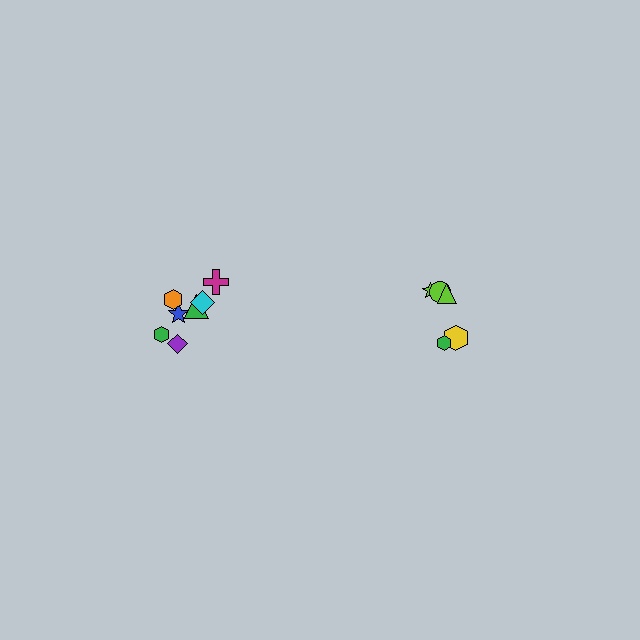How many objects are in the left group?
There are 7 objects.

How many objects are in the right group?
There are 5 objects.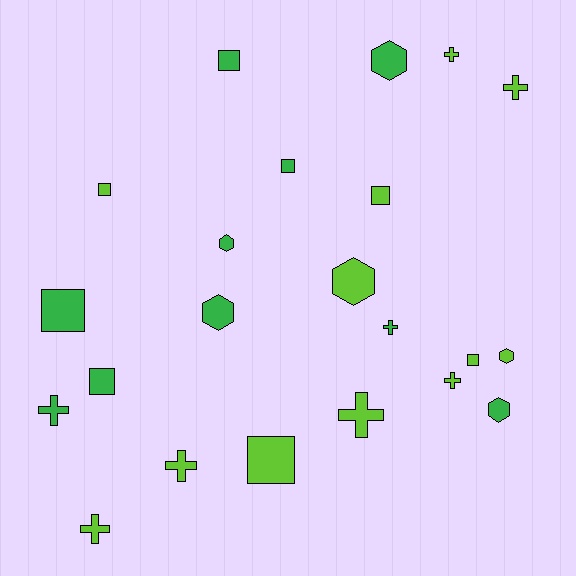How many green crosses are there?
There are 2 green crosses.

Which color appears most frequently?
Lime, with 12 objects.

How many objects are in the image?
There are 22 objects.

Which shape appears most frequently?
Square, with 8 objects.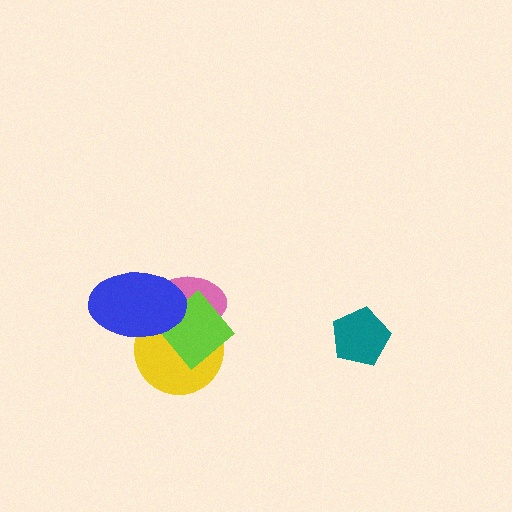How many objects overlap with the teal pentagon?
0 objects overlap with the teal pentagon.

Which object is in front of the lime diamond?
The blue ellipse is in front of the lime diamond.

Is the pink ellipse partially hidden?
Yes, it is partially covered by another shape.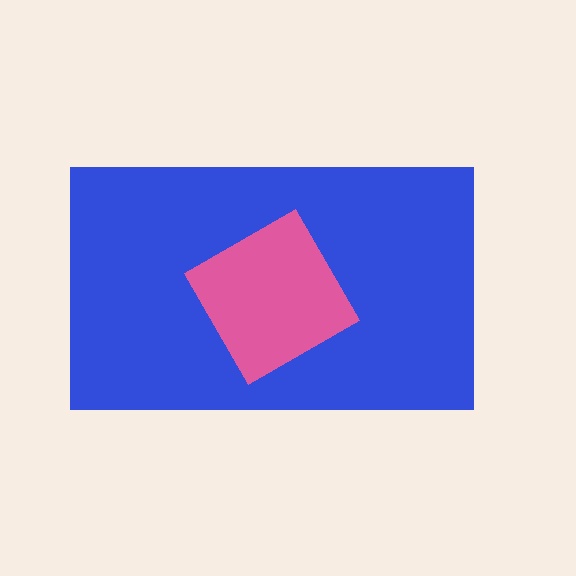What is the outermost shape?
The blue rectangle.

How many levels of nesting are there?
2.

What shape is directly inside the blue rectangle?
The pink diamond.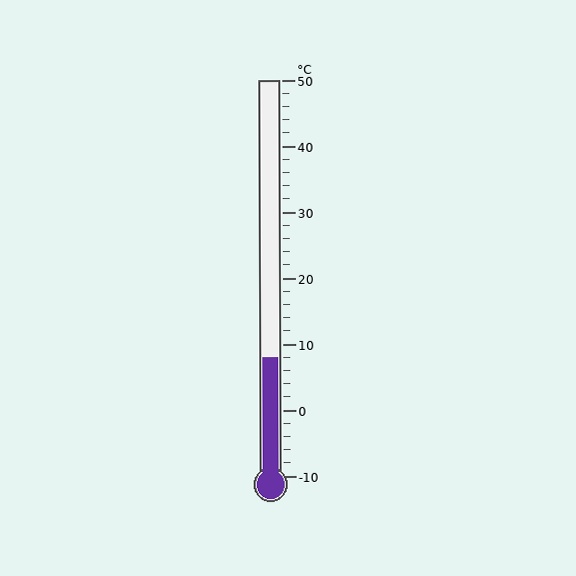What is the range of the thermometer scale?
The thermometer scale ranges from -10°C to 50°C.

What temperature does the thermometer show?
The thermometer shows approximately 8°C.